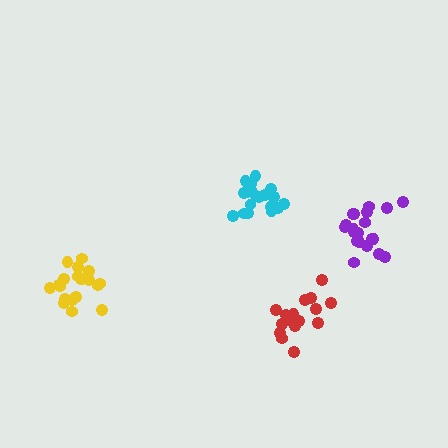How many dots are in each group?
Group 1: 20 dots, Group 2: 16 dots, Group 3: 20 dots, Group 4: 20 dots (76 total).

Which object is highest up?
The cyan cluster is topmost.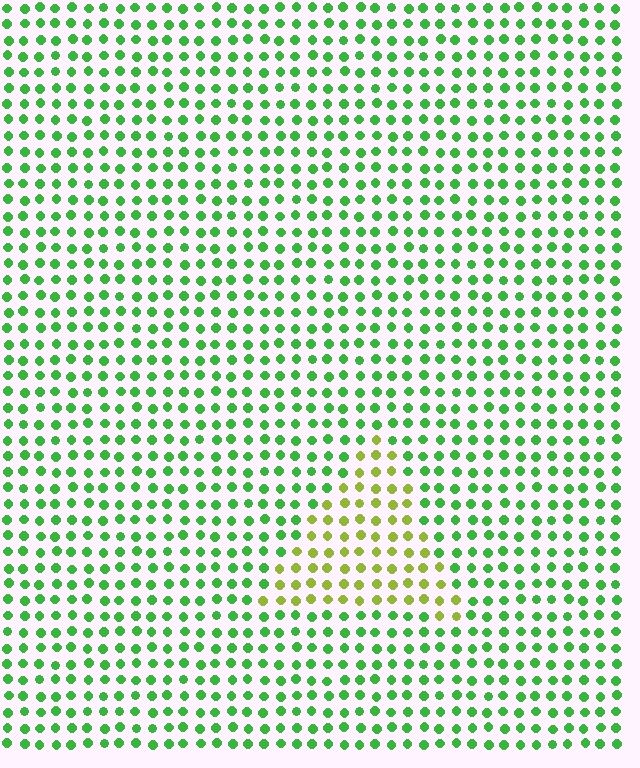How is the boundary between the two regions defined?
The boundary is defined purely by a slight shift in hue (about 46 degrees). Spacing, size, and orientation are identical on both sides.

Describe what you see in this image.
The image is filled with small green elements in a uniform arrangement. A triangle-shaped region is visible where the elements are tinted to a slightly different hue, forming a subtle color boundary.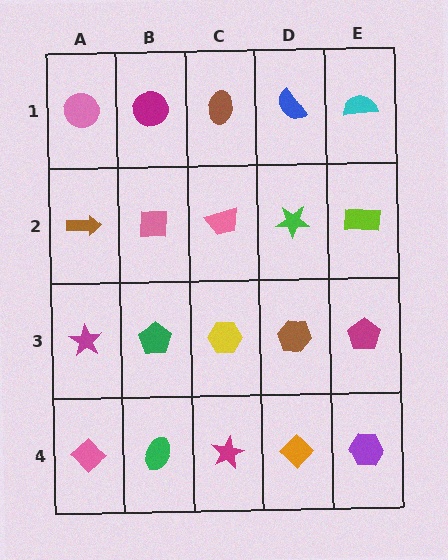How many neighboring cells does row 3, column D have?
4.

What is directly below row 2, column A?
A magenta star.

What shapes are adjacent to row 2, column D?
A blue semicircle (row 1, column D), a brown hexagon (row 3, column D), a pink trapezoid (row 2, column C), a lime rectangle (row 2, column E).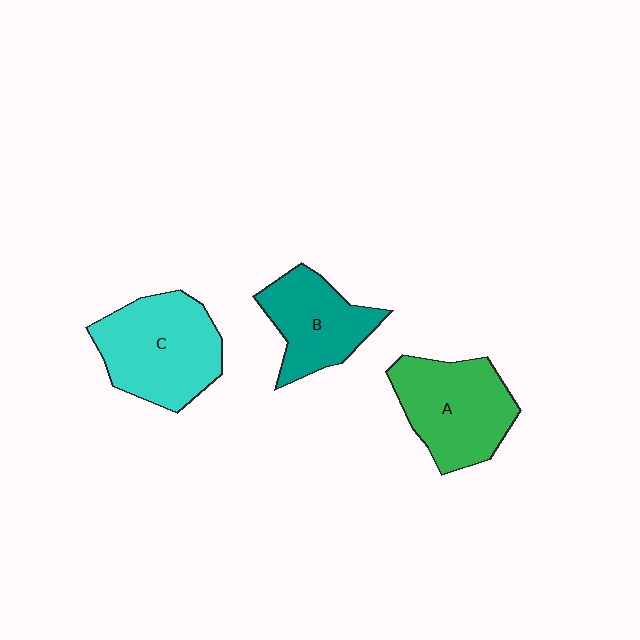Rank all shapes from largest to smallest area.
From largest to smallest: C (cyan), A (green), B (teal).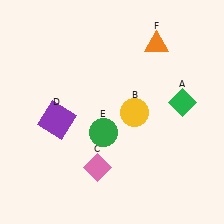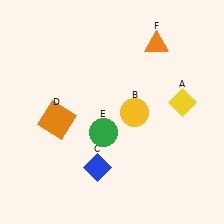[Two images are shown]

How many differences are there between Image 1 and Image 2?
There are 3 differences between the two images.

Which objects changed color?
A changed from green to yellow. C changed from pink to blue. D changed from purple to orange.